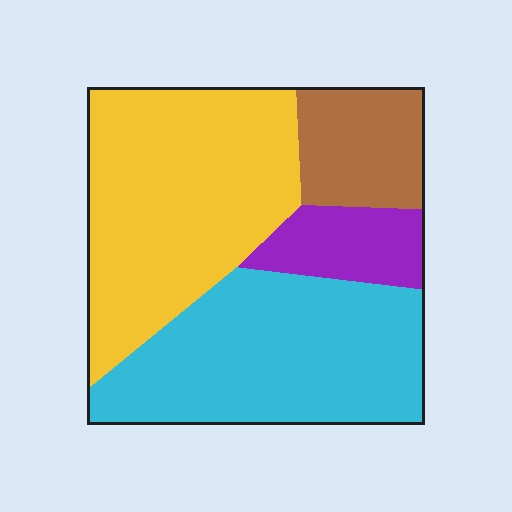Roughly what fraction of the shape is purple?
Purple takes up about one tenth (1/10) of the shape.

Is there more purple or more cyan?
Cyan.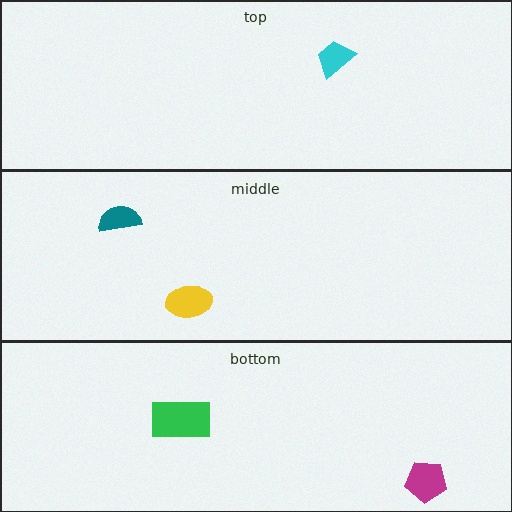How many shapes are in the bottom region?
2.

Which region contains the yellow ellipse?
The middle region.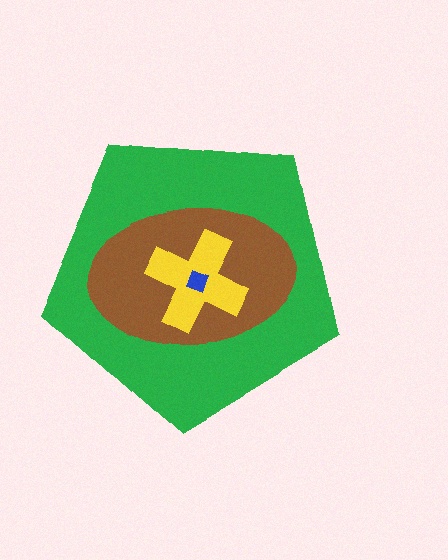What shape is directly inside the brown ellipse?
The yellow cross.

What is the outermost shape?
The green pentagon.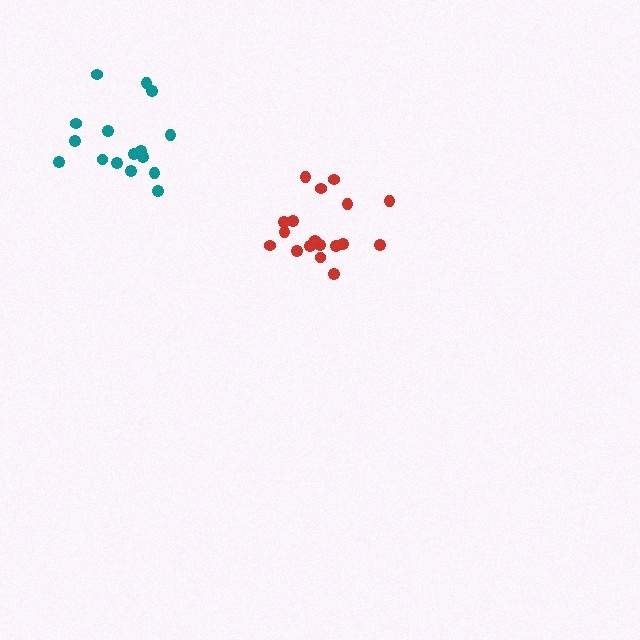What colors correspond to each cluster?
The clusters are colored: red, teal.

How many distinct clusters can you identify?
There are 2 distinct clusters.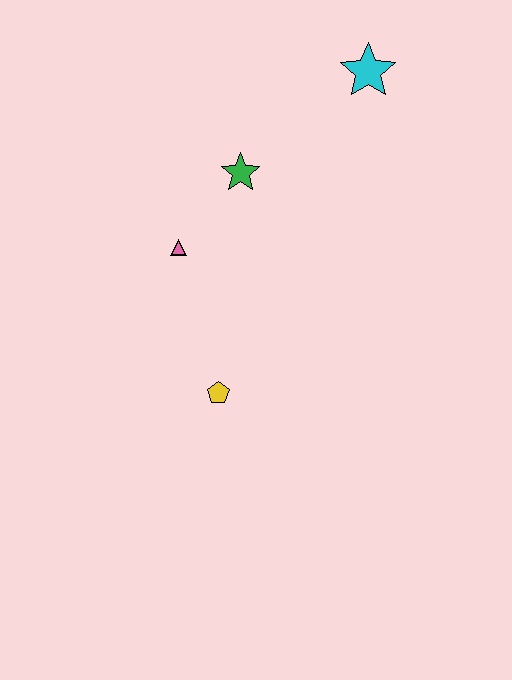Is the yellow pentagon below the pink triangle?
Yes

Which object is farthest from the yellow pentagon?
The cyan star is farthest from the yellow pentagon.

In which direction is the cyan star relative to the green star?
The cyan star is to the right of the green star.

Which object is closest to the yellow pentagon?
The pink triangle is closest to the yellow pentagon.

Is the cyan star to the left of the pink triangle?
No